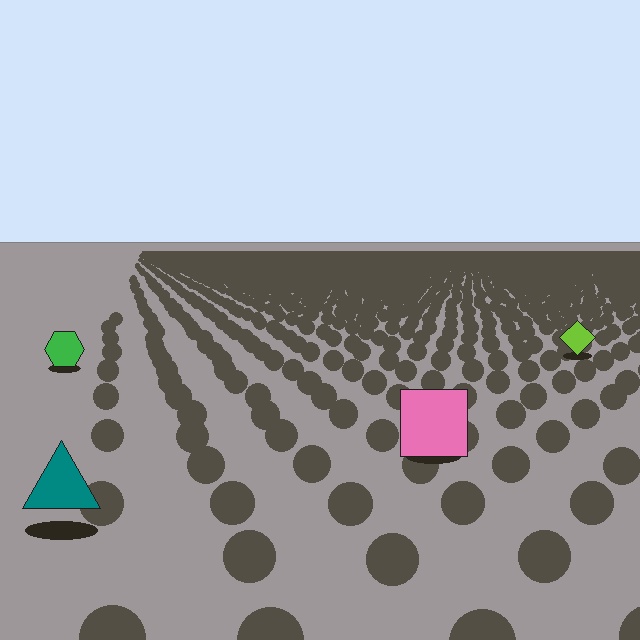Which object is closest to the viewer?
The teal triangle is closest. The texture marks near it are larger and more spread out.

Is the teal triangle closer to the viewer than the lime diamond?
Yes. The teal triangle is closer — you can tell from the texture gradient: the ground texture is coarser near it.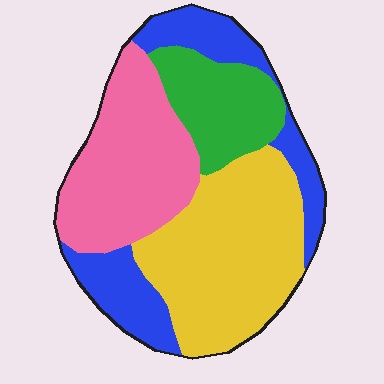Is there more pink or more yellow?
Yellow.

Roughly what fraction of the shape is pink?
Pink covers roughly 30% of the shape.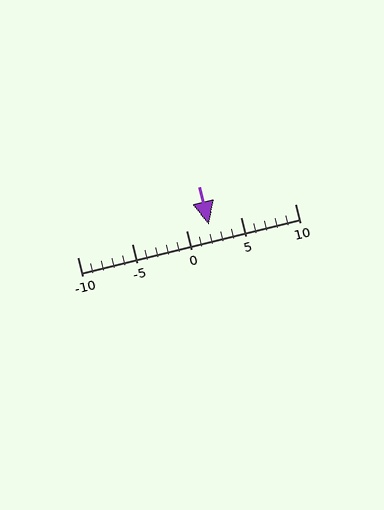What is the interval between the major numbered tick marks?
The major tick marks are spaced 5 units apart.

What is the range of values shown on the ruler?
The ruler shows values from -10 to 10.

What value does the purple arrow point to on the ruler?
The purple arrow points to approximately 2.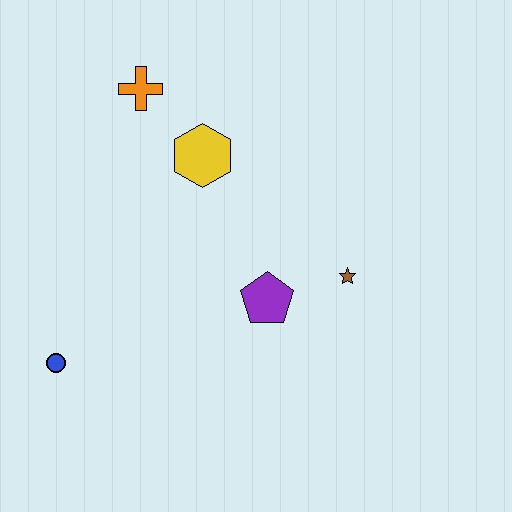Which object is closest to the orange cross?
The yellow hexagon is closest to the orange cross.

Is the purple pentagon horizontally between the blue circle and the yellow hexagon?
No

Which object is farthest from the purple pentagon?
The orange cross is farthest from the purple pentagon.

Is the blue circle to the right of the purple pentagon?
No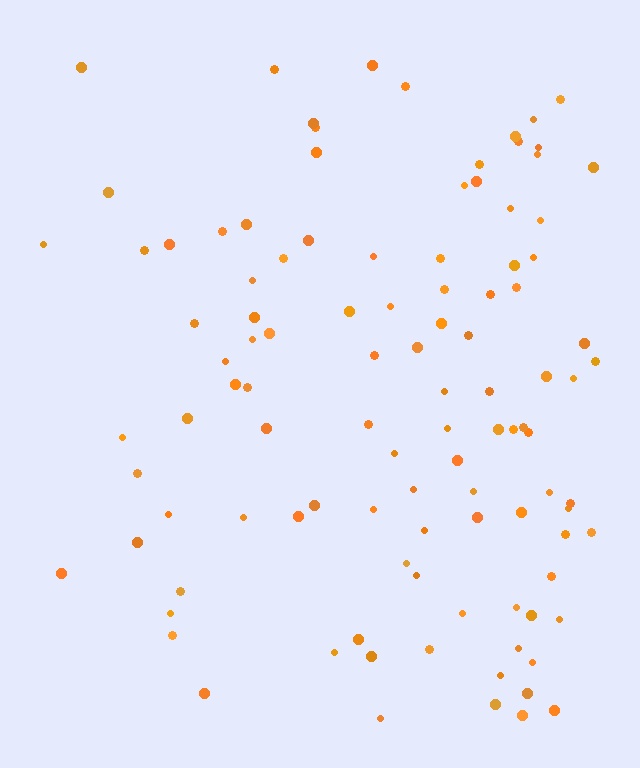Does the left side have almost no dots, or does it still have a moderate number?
Still a moderate number, just noticeably fewer than the right.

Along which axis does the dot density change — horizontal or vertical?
Horizontal.